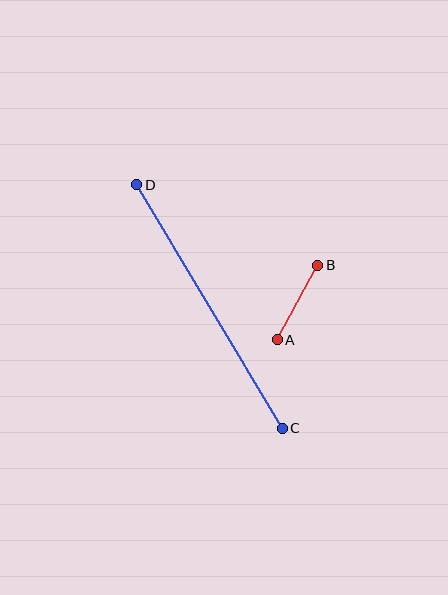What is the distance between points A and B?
The distance is approximately 85 pixels.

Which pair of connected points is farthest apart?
Points C and D are farthest apart.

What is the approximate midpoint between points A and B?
The midpoint is at approximately (297, 302) pixels.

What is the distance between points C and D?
The distance is approximately 284 pixels.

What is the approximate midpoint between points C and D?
The midpoint is at approximately (209, 306) pixels.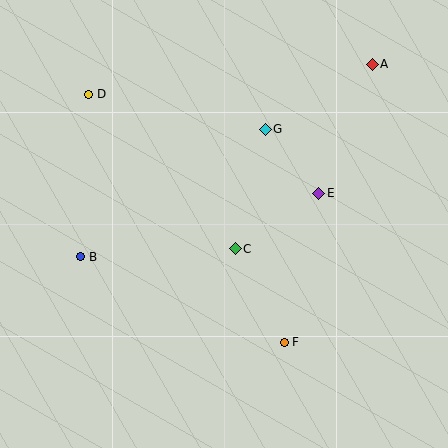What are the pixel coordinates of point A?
Point A is at (372, 64).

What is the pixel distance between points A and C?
The distance between A and C is 230 pixels.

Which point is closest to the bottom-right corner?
Point F is closest to the bottom-right corner.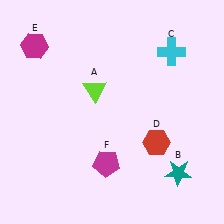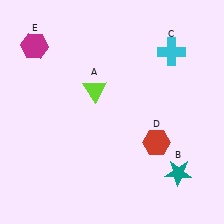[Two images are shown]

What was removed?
The magenta pentagon (F) was removed in Image 2.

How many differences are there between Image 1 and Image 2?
There is 1 difference between the two images.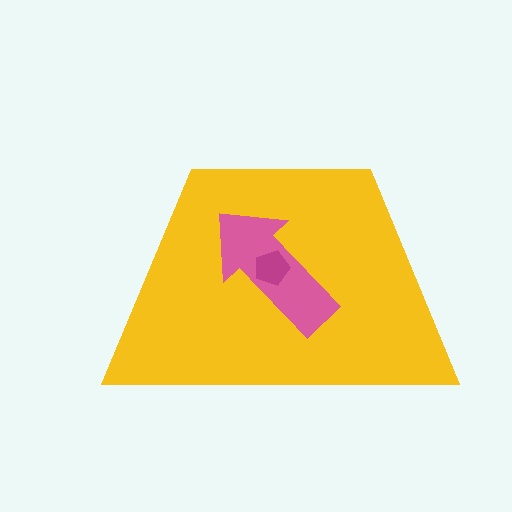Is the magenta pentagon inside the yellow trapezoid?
Yes.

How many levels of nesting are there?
3.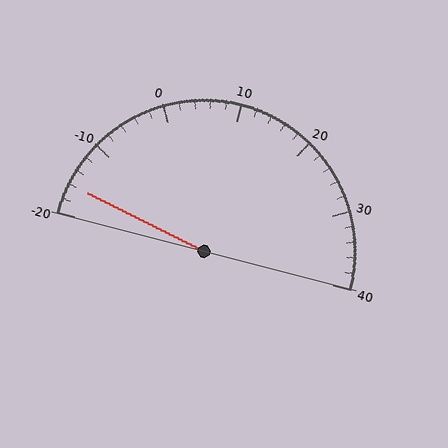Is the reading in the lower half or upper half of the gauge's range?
The reading is in the lower half of the range (-20 to 40).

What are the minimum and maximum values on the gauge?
The gauge ranges from -20 to 40.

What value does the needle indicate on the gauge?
The needle indicates approximately -16.